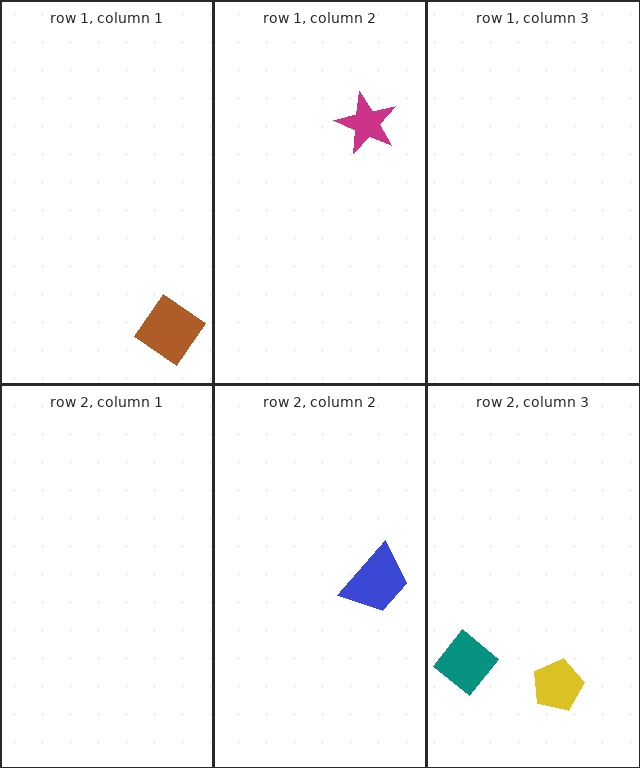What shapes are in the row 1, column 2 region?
The magenta star.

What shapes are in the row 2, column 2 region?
The blue trapezoid.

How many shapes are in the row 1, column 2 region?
1.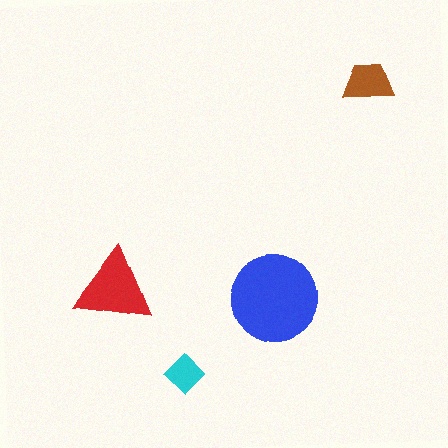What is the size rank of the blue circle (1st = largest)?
1st.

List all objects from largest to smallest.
The blue circle, the red triangle, the brown trapezoid, the cyan diamond.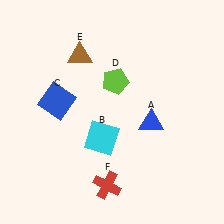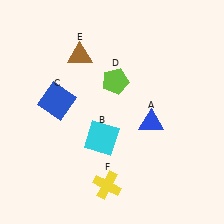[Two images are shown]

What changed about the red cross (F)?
In Image 1, F is red. In Image 2, it changed to yellow.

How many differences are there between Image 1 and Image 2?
There is 1 difference between the two images.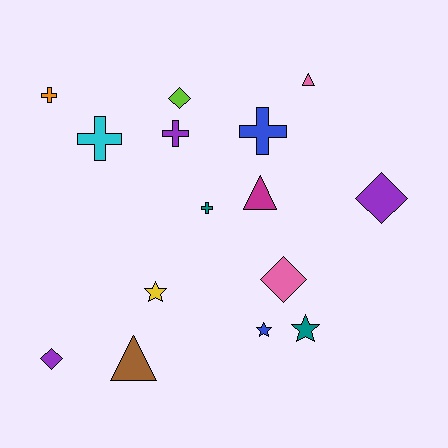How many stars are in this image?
There are 3 stars.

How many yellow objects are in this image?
There is 1 yellow object.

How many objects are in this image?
There are 15 objects.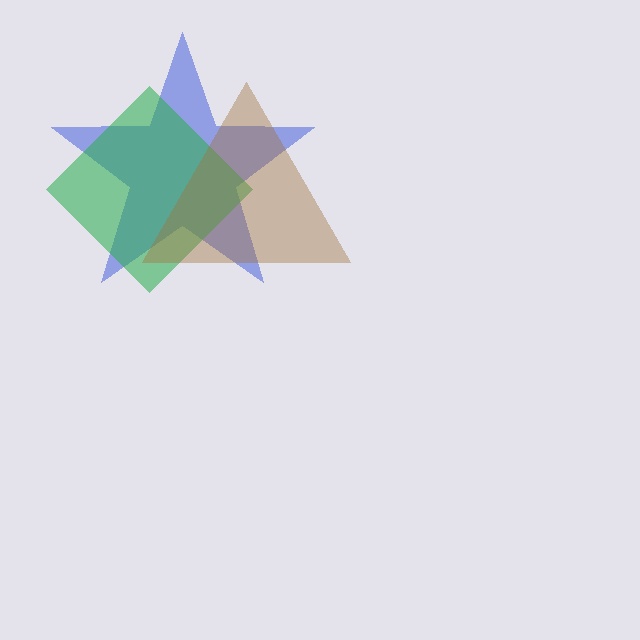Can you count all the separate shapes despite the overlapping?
Yes, there are 3 separate shapes.